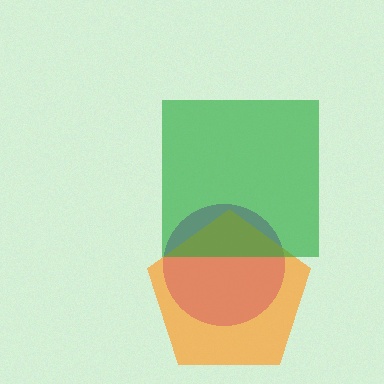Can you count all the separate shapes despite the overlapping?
Yes, there are 3 separate shapes.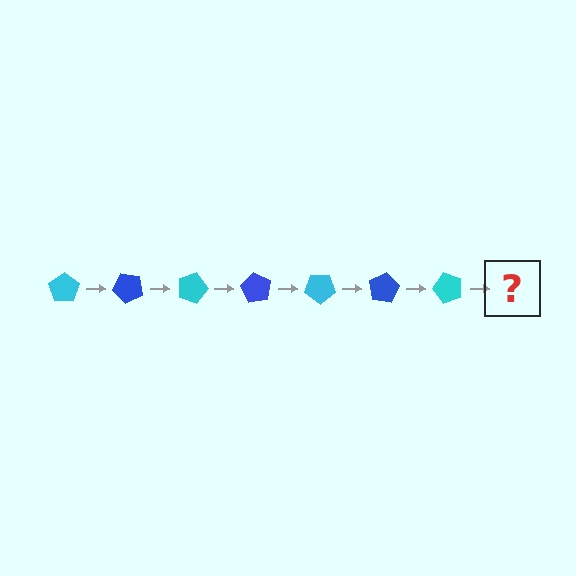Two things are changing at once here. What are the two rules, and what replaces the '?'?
The two rules are that it rotates 45 degrees each step and the color cycles through cyan and blue. The '?' should be a blue pentagon, rotated 315 degrees from the start.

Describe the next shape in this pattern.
It should be a blue pentagon, rotated 315 degrees from the start.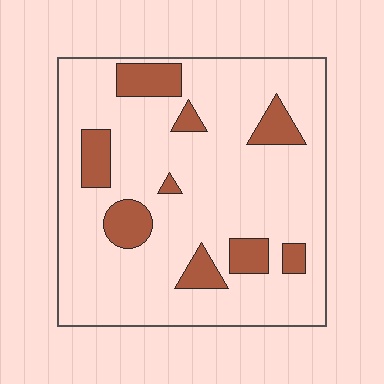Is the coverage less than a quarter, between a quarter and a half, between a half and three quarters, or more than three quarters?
Less than a quarter.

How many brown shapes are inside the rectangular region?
9.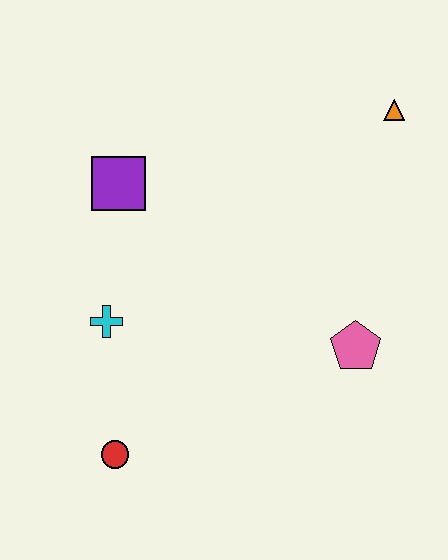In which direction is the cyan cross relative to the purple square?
The cyan cross is below the purple square.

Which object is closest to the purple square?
The cyan cross is closest to the purple square.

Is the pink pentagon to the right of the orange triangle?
No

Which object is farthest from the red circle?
The orange triangle is farthest from the red circle.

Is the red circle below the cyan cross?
Yes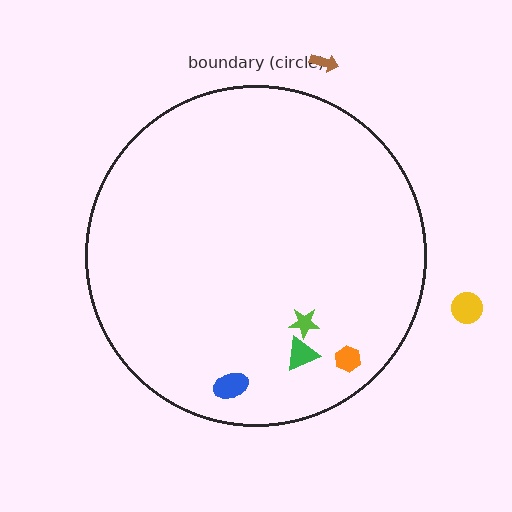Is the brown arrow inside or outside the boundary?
Outside.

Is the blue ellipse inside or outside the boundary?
Inside.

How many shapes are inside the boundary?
4 inside, 2 outside.